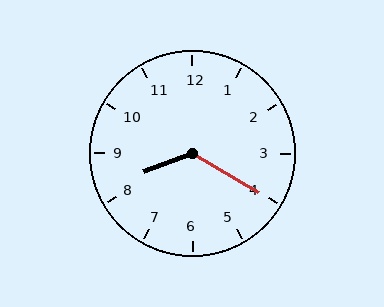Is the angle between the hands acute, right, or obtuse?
It is obtuse.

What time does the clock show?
8:20.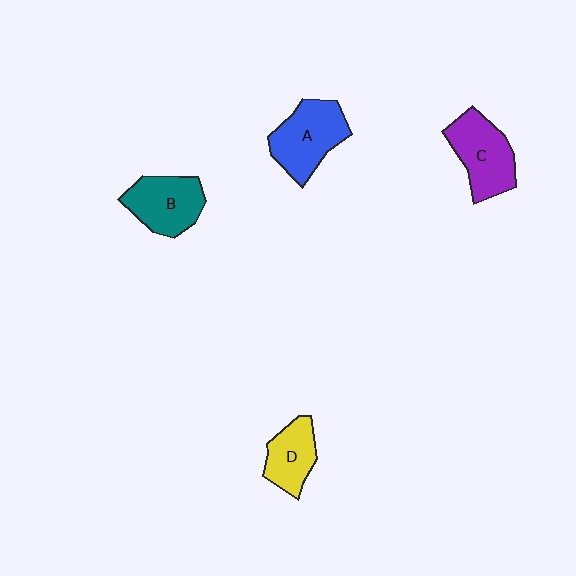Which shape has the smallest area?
Shape D (yellow).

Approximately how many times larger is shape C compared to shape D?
Approximately 1.4 times.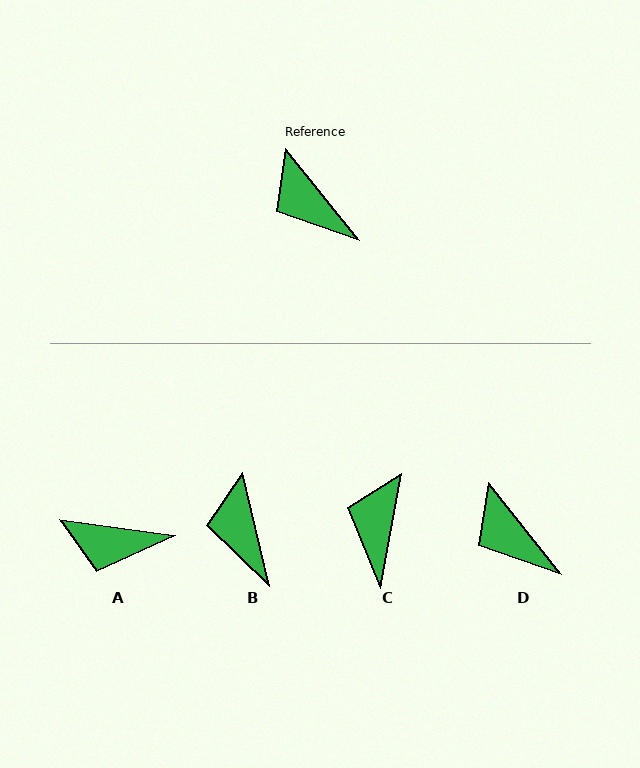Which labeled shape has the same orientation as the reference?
D.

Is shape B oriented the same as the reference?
No, it is off by about 25 degrees.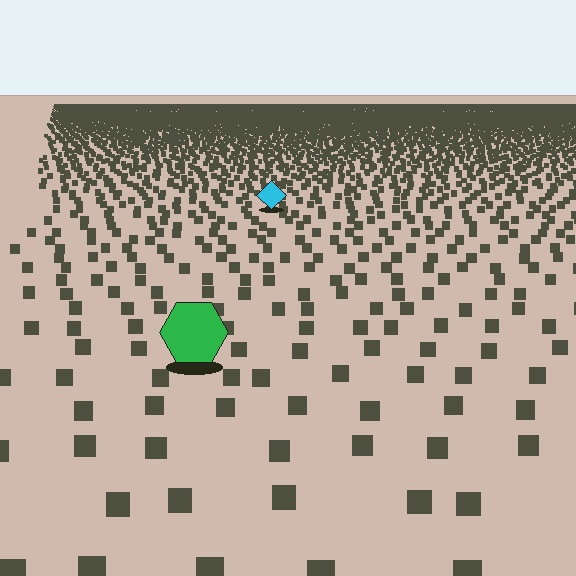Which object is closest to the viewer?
The green hexagon is closest. The texture marks near it are larger and more spread out.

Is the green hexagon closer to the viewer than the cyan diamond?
Yes. The green hexagon is closer — you can tell from the texture gradient: the ground texture is coarser near it.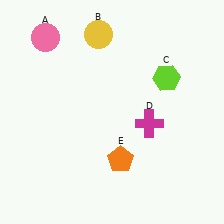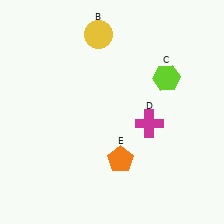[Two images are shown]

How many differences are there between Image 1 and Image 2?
There is 1 difference between the two images.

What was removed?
The pink circle (A) was removed in Image 2.